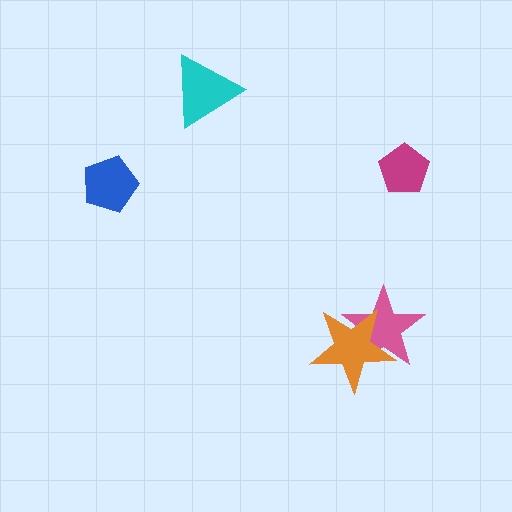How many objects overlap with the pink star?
1 object overlaps with the pink star.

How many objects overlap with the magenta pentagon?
0 objects overlap with the magenta pentagon.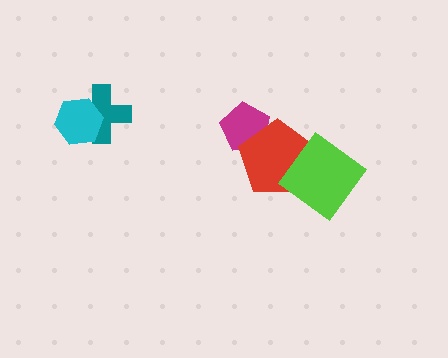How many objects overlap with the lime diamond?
1 object overlaps with the lime diamond.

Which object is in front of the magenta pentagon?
The red pentagon is in front of the magenta pentagon.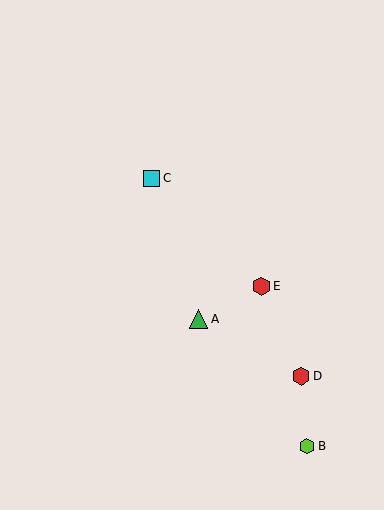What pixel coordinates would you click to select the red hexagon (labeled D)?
Click at (301, 376) to select the red hexagon D.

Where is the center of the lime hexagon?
The center of the lime hexagon is at (307, 446).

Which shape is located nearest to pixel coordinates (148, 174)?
The cyan square (labeled C) at (151, 178) is nearest to that location.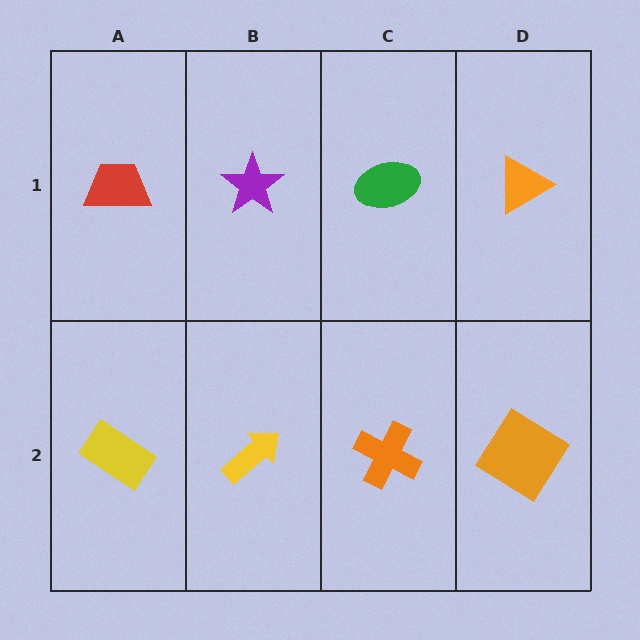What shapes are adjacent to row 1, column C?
An orange cross (row 2, column C), a purple star (row 1, column B), an orange triangle (row 1, column D).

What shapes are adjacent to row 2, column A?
A red trapezoid (row 1, column A), a yellow arrow (row 2, column B).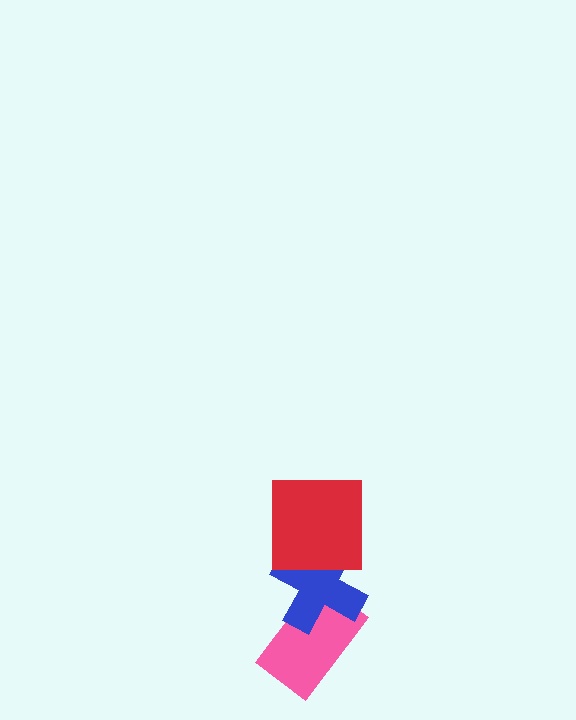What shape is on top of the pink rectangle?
The blue cross is on top of the pink rectangle.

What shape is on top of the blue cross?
The red square is on top of the blue cross.